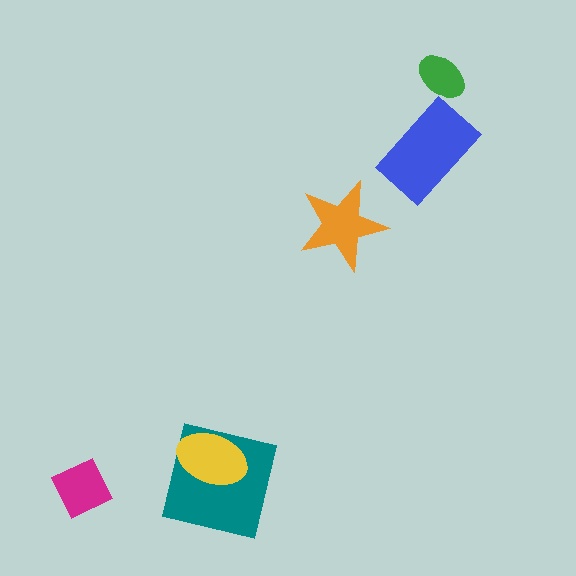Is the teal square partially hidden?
Yes, it is partially covered by another shape.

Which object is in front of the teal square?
The yellow ellipse is in front of the teal square.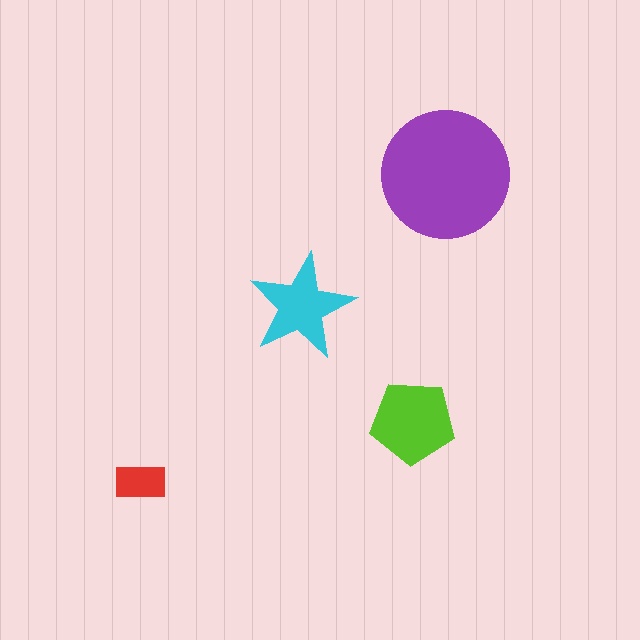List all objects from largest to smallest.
The purple circle, the lime pentagon, the cyan star, the red rectangle.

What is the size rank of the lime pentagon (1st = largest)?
2nd.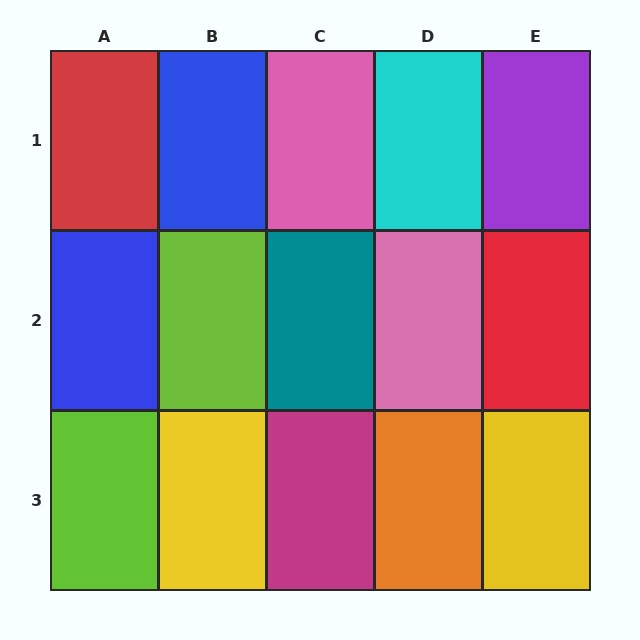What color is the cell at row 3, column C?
Magenta.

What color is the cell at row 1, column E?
Purple.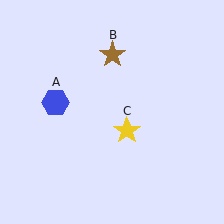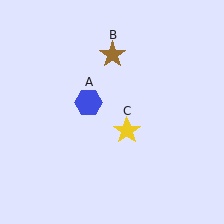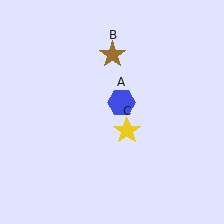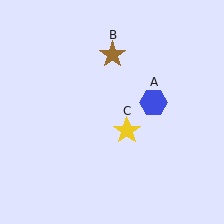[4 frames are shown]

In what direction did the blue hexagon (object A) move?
The blue hexagon (object A) moved right.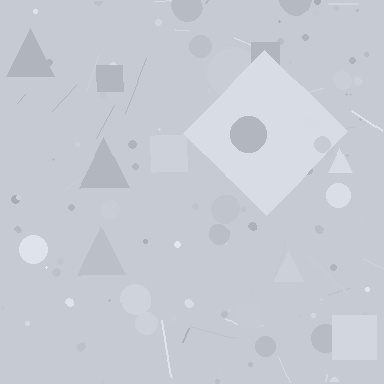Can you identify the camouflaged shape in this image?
The camouflaged shape is a diamond.